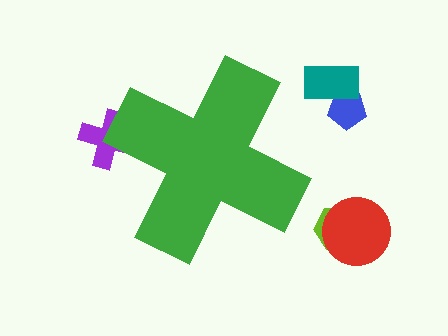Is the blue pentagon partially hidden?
No, the blue pentagon is fully visible.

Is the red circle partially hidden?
No, the red circle is fully visible.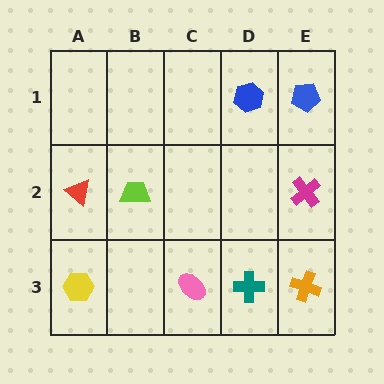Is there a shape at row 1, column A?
No, that cell is empty.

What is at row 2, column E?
A magenta cross.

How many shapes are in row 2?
3 shapes.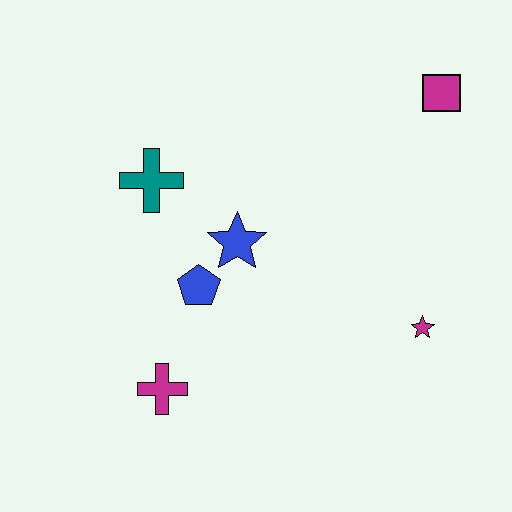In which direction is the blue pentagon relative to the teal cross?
The blue pentagon is below the teal cross.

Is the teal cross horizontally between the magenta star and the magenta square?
No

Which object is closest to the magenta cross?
The blue pentagon is closest to the magenta cross.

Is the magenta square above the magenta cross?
Yes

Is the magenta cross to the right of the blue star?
No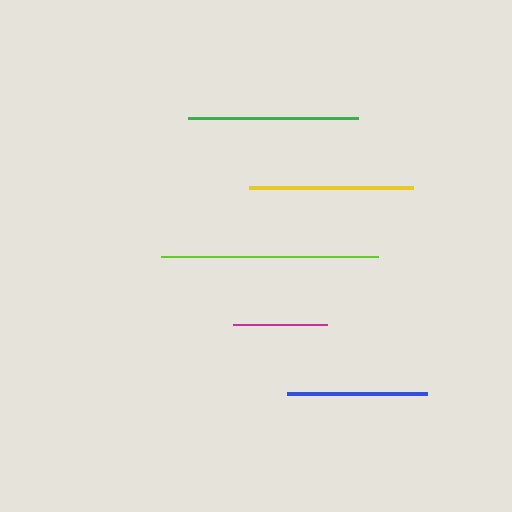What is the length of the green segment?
The green segment is approximately 171 pixels long.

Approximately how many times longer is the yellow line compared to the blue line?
The yellow line is approximately 1.2 times the length of the blue line.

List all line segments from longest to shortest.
From longest to shortest: lime, green, yellow, blue, magenta.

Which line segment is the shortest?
The magenta line is the shortest at approximately 93 pixels.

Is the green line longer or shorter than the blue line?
The green line is longer than the blue line.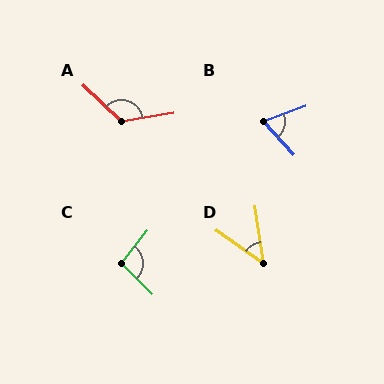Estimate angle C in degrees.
Approximately 97 degrees.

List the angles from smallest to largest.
D (47°), B (67°), C (97°), A (128°).